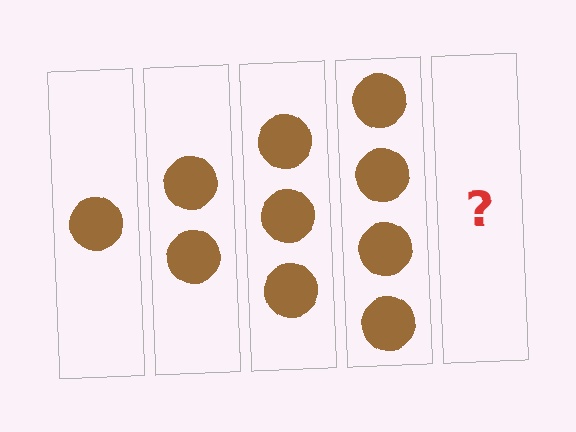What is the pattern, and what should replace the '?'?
The pattern is that each step adds one more circle. The '?' should be 5 circles.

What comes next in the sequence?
The next element should be 5 circles.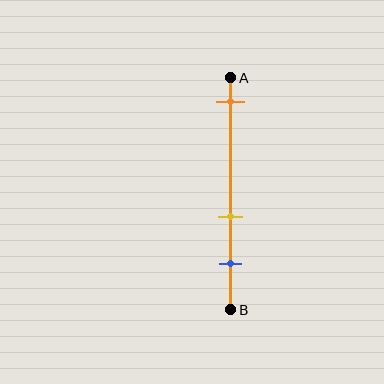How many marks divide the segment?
There are 3 marks dividing the segment.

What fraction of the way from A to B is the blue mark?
The blue mark is approximately 80% (0.8) of the way from A to B.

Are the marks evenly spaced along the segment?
No, the marks are not evenly spaced.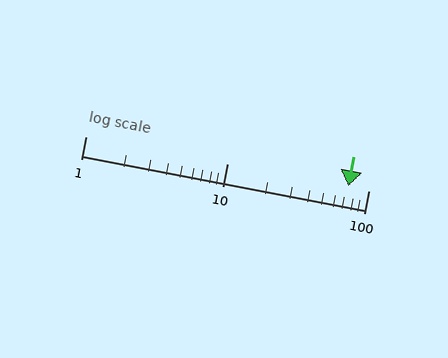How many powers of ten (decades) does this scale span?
The scale spans 2 decades, from 1 to 100.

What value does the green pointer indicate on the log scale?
The pointer indicates approximately 72.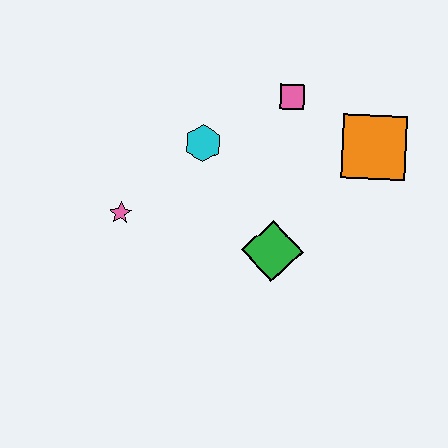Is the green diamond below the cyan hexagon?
Yes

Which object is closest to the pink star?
The cyan hexagon is closest to the pink star.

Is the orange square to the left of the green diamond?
No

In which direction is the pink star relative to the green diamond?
The pink star is to the left of the green diamond.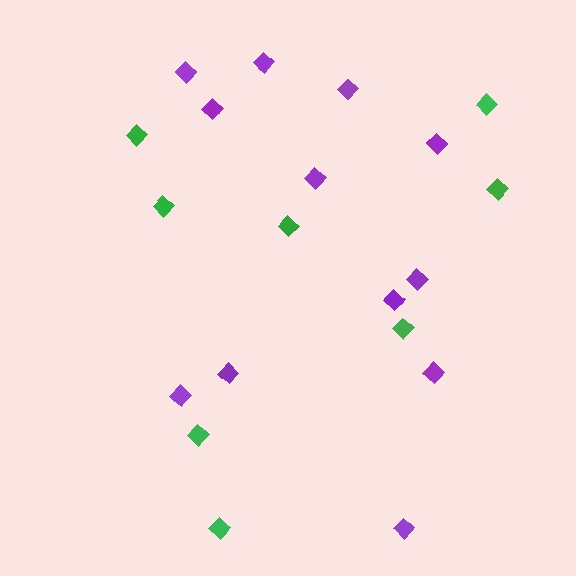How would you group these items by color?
There are 2 groups: one group of green diamonds (8) and one group of purple diamonds (12).